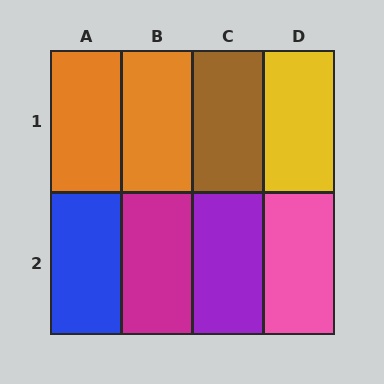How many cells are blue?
1 cell is blue.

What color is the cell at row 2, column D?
Pink.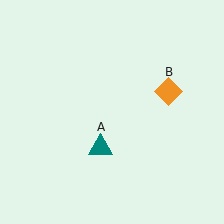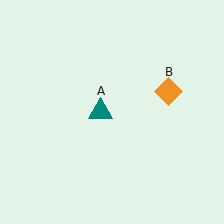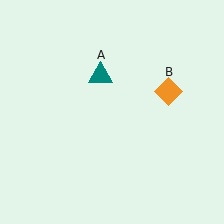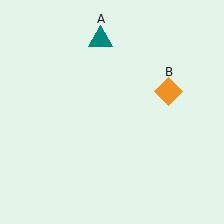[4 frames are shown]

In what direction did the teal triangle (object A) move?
The teal triangle (object A) moved up.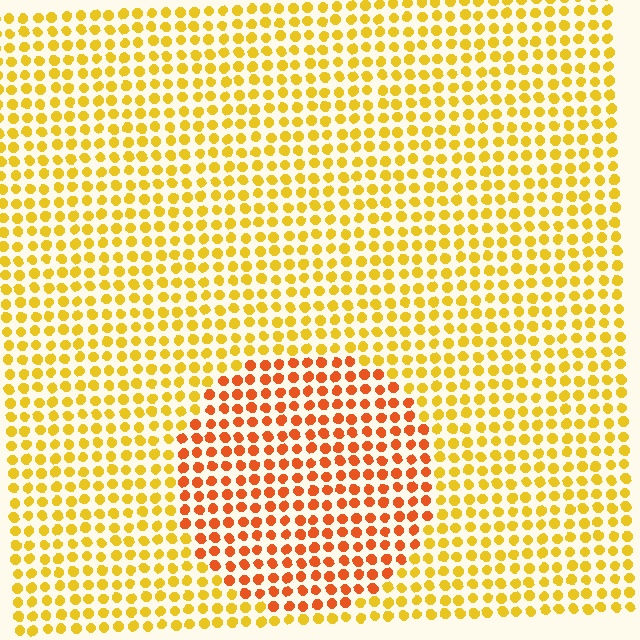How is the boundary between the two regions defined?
The boundary is defined purely by a slight shift in hue (about 34 degrees). Spacing, size, and orientation are identical on both sides.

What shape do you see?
I see a circle.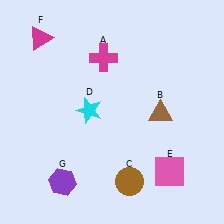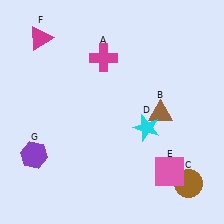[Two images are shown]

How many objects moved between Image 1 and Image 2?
3 objects moved between the two images.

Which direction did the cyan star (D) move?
The cyan star (D) moved right.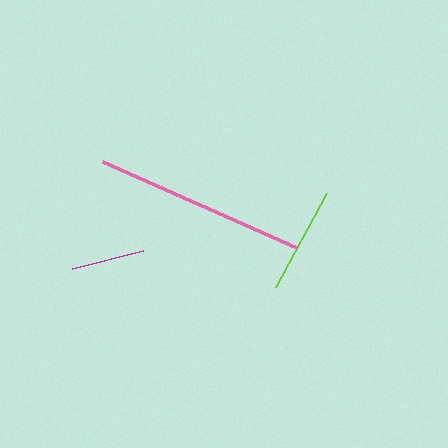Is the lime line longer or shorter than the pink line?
The pink line is longer than the lime line.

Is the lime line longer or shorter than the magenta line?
The lime line is longer than the magenta line.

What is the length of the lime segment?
The lime segment is approximately 107 pixels long.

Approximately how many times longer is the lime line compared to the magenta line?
The lime line is approximately 1.5 times the length of the magenta line.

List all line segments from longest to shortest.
From longest to shortest: pink, lime, magenta.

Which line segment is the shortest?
The magenta line is the shortest at approximately 73 pixels.